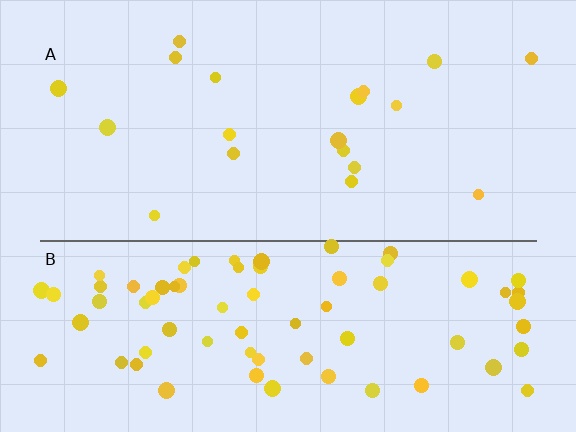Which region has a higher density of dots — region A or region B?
B (the bottom).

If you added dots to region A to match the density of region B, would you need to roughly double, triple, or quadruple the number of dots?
Approximately quadruple.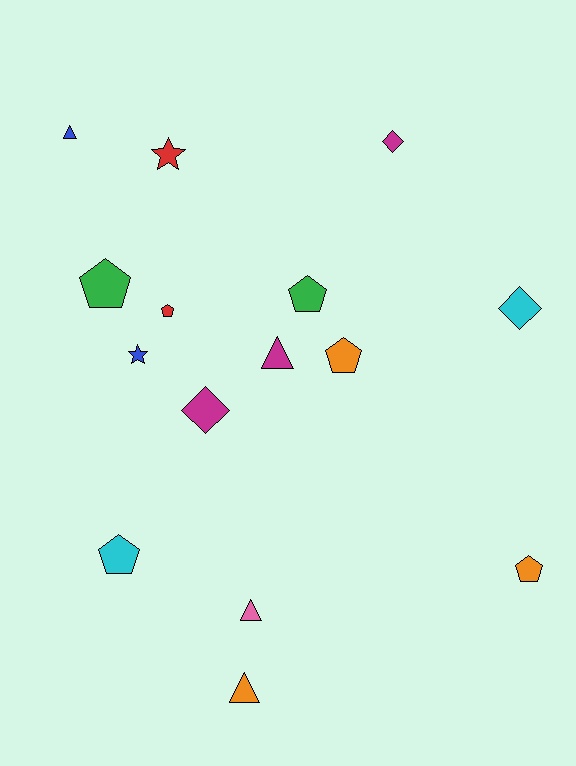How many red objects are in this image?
There are 2 red objects.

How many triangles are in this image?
There are 4 triangles.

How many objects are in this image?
There are 15 objects.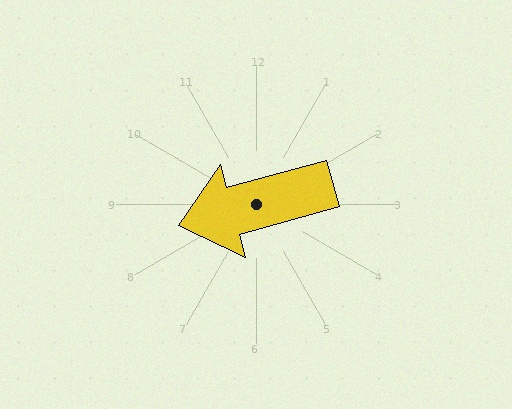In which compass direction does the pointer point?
West.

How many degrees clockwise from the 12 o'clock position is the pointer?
Approximately 255 degrees.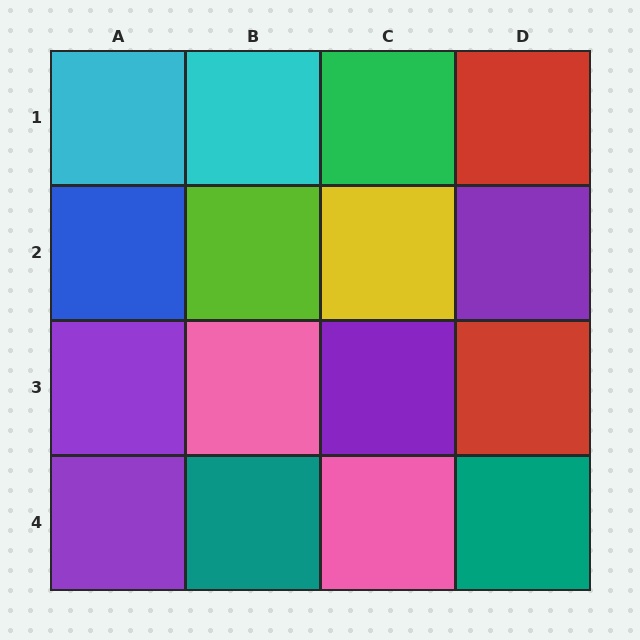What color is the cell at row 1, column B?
Cyan.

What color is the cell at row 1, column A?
Cyan.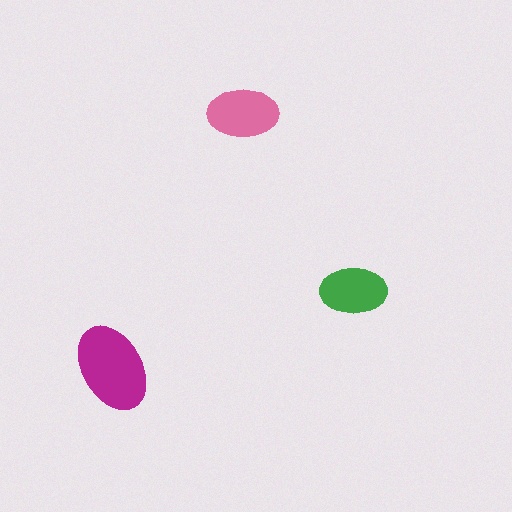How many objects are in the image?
There are 3 objects in the image.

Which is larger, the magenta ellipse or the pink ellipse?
The magenta one.